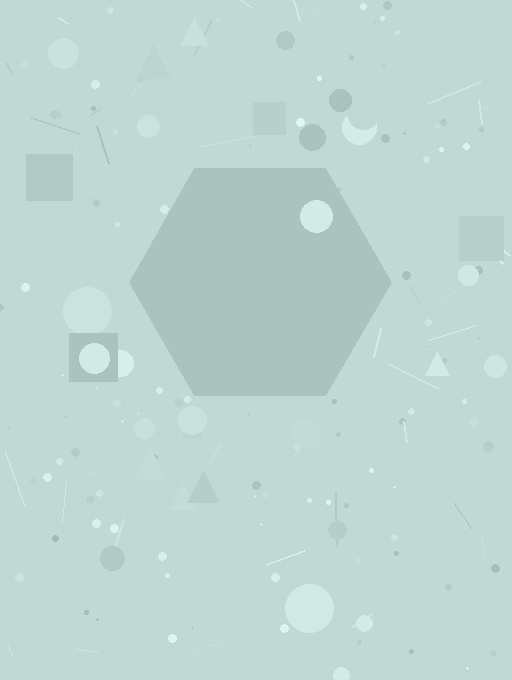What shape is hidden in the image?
A hexagon is hidden in the image.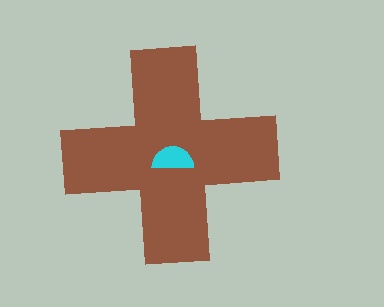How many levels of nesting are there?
2.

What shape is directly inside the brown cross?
The cyan semicircle.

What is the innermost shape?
The cyan semicircle.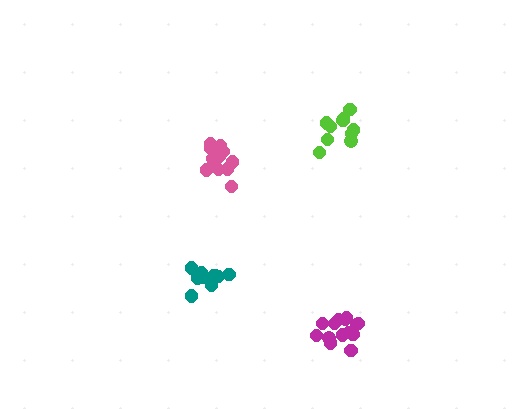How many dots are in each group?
Group 1: 11 dots, Group 2: 13 dots, Group 3: 14 dots, Group 4: 12 dots (50 total).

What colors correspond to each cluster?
The clusters are colored: lime, pink, magenta, teal.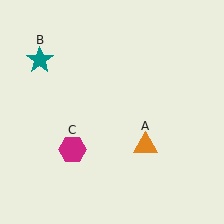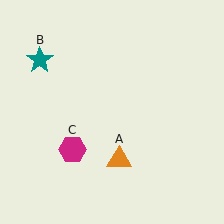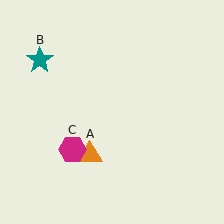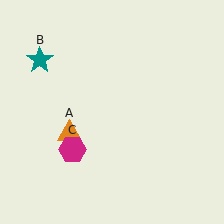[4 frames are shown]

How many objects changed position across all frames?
1 object changed position: orange triangle (object A).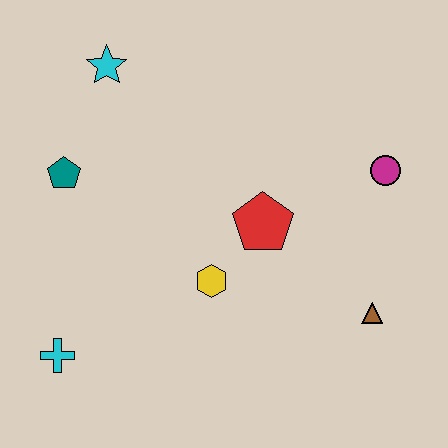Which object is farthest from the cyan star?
The brown triangle is farthest from the cyan star.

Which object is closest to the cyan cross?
The yellow hexagon is closest to the cyan cross.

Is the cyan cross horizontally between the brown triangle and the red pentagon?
No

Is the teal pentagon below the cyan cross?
No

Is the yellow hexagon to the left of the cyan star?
No